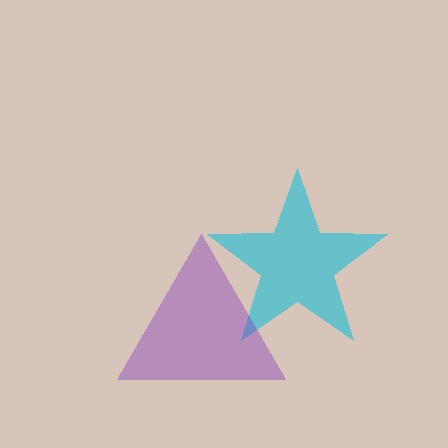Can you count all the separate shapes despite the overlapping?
Yes, there are 2 separate shapes.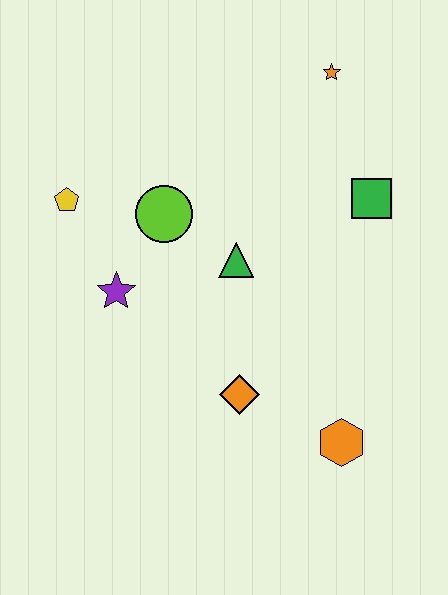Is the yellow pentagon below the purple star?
No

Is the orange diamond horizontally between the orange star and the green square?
No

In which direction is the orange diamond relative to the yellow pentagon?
The orange diamond is below the yellow pentagon.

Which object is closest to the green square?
The orange star is closest to the green square.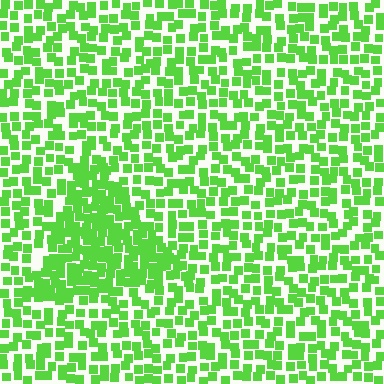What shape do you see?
I see a triangle.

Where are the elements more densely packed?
The elements are more densely packed inside the triangle boundary.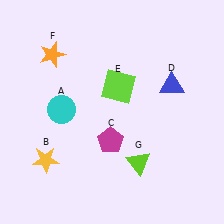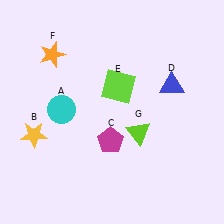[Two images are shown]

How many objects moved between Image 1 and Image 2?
2 objects moved between the two images.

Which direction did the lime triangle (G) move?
The lime triangle (G) moved up.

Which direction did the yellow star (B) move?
The yellow star (B) moved up.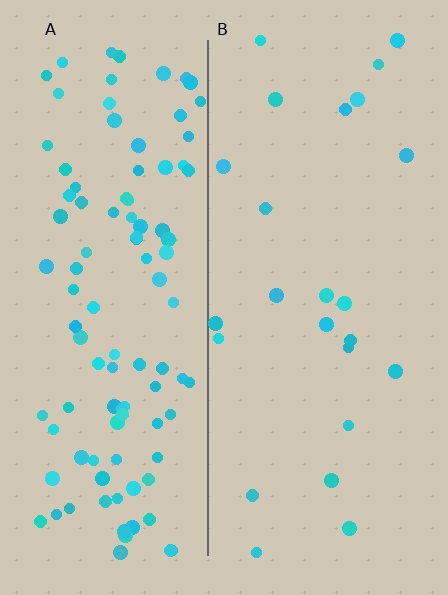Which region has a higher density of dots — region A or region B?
A (the left).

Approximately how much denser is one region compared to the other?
Approximately 4.3× — region A over region B.